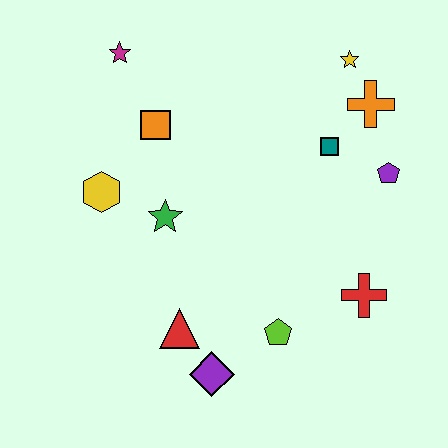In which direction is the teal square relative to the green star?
The teal square is to the right of the green star.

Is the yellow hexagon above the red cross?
Yes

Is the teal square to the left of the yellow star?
Yes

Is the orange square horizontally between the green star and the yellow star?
No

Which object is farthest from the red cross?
The magenta star is farthest from the red cross.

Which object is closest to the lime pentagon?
The purple diamond is closest to the lime pentagon.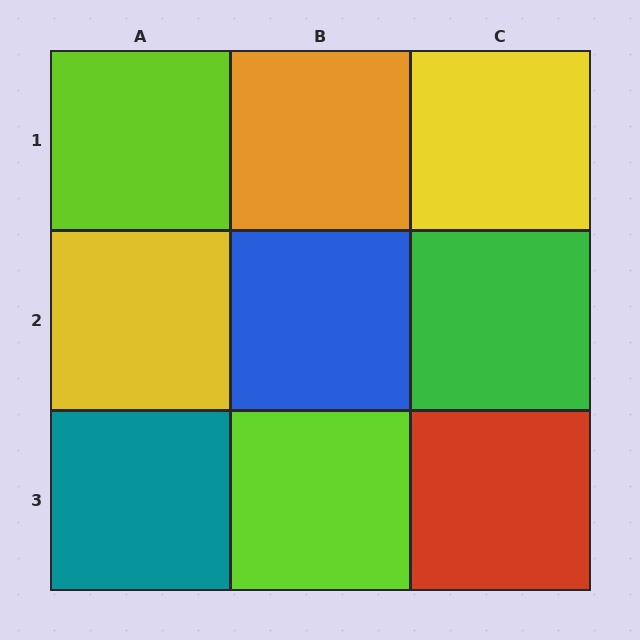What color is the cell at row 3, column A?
Teal.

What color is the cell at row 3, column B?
Lime.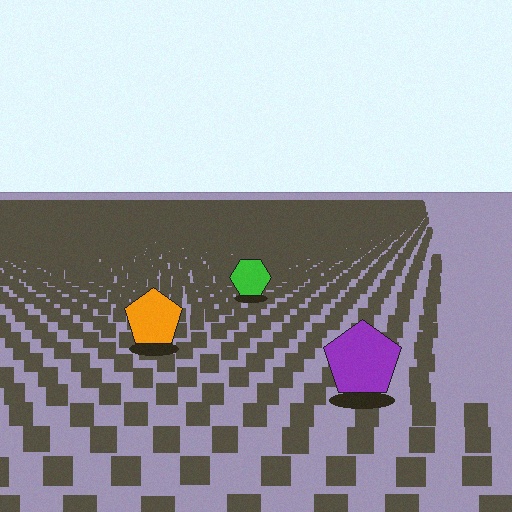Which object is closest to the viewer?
The purple pentagon is closest. The texture marks near it are larger and more spread out.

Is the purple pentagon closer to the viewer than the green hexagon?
Yes. The purple pentagon is closer — you can tell from the texture gradient: the ground texture is coarser near it.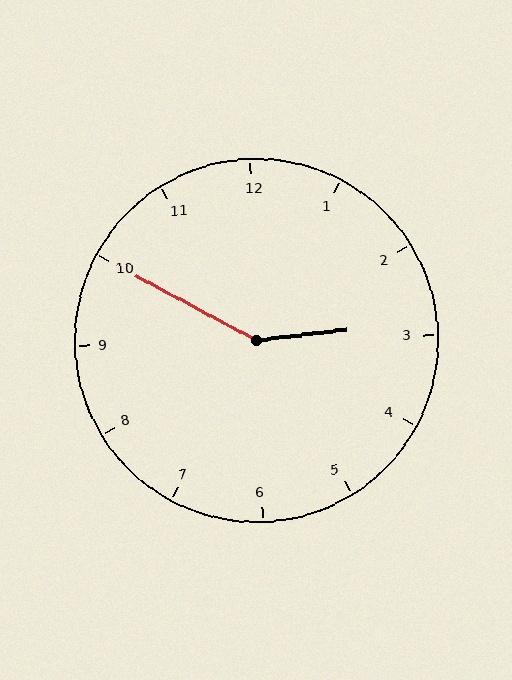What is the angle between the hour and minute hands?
Approximately 145 degrees.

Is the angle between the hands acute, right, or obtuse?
It is obtuse.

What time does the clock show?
2:50.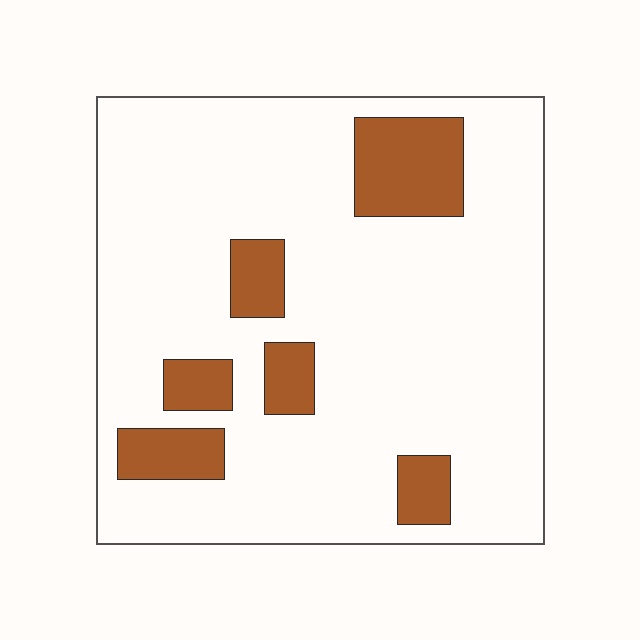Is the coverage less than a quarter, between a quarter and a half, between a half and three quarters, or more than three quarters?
Less than a quarter.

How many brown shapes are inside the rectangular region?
6.